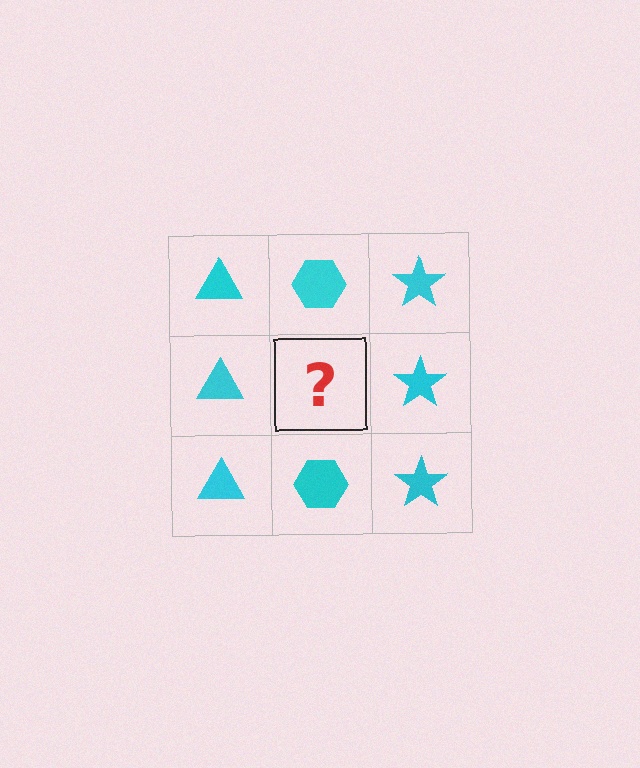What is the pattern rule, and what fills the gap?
The rule is that each column has a consistent shape. The gap should be filled with a cyan hexagon.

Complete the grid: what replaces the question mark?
The question mark should be replaced with a cyan hexagon.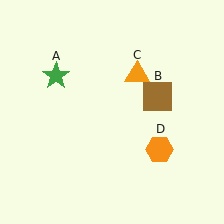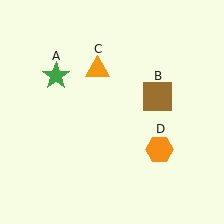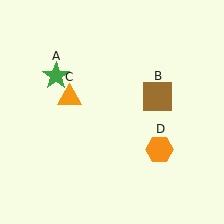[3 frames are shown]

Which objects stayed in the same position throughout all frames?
Green star (object A) and brown square (object B) and orange hexagon (object D) remained stationary.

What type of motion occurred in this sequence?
The orange triangle (object C) rotated counterclockwise around the center of the scene.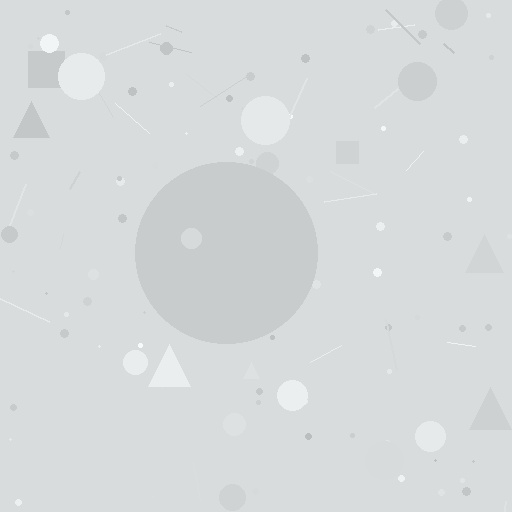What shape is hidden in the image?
A circle is hidden in the image.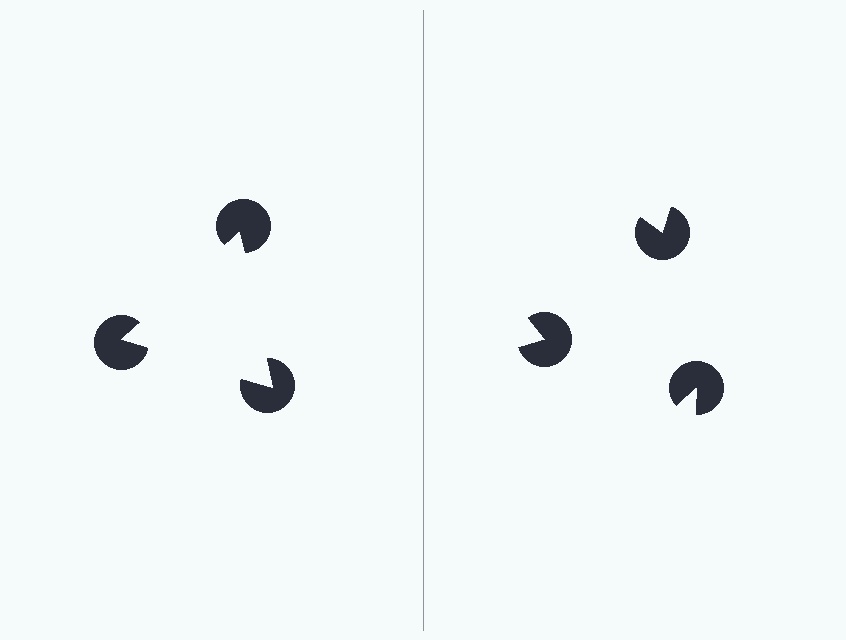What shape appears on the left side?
An illusory triangle.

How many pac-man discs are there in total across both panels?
6 — 3 on each side.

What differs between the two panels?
The pac-man discs are positioned identically on both sides; only the wedge orientations differ. On the left they align to a triangle; on the right they are misaligned.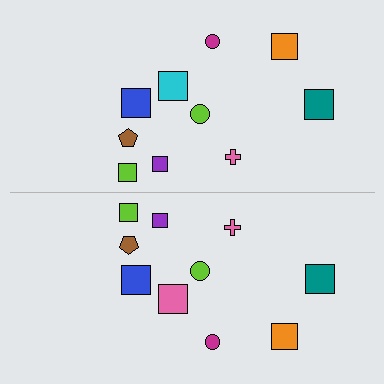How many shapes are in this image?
There are 20 shapes in this image.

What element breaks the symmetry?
The pink square on the bottom side breaks the symmetry — its mirror counterpart is cyan.